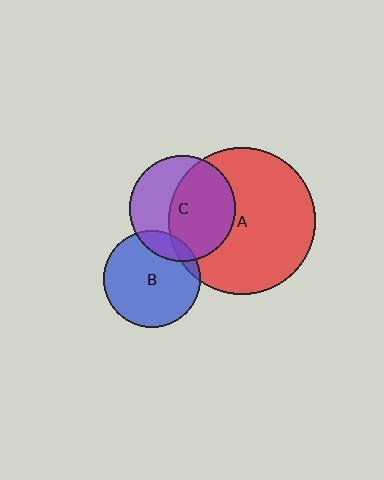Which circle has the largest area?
Circle A (red).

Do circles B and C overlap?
Yes.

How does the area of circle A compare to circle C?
Approximately 1.9 times.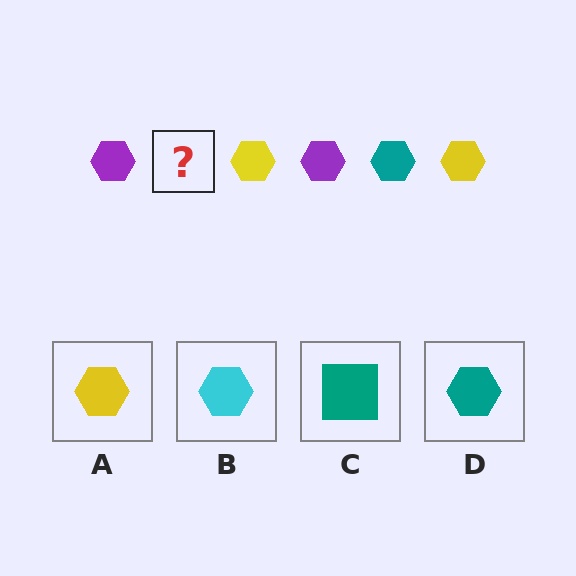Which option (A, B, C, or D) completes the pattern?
D.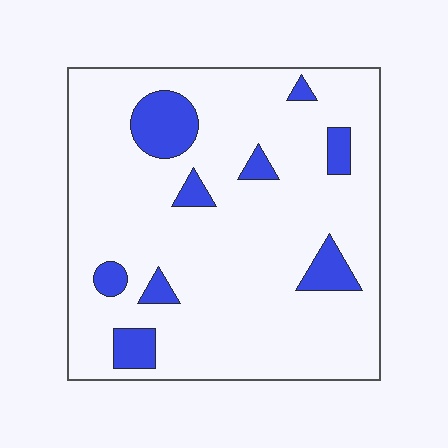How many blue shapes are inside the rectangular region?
9.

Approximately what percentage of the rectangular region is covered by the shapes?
Approximately 15%.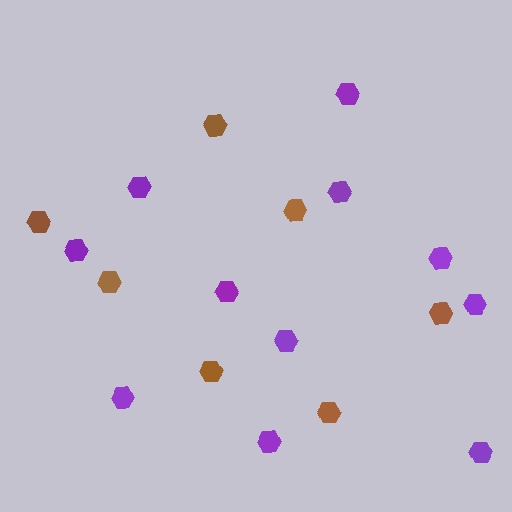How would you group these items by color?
There are 2 groups: one group of brown hexagons (7) and one group of purple hexagons (11).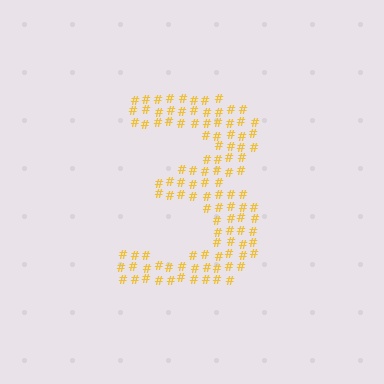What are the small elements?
The small elements are hash symbols.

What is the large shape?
The large shape is the digit 3.